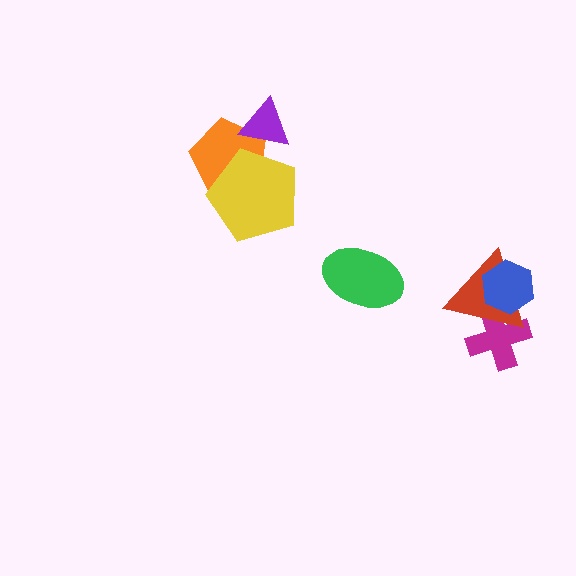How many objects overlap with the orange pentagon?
2 objects overlap with the orange pentagon.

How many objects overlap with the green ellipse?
0 objects overlap with the green ellipse.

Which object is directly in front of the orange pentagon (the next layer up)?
The purple triangle is directly in front of the orange pentagon.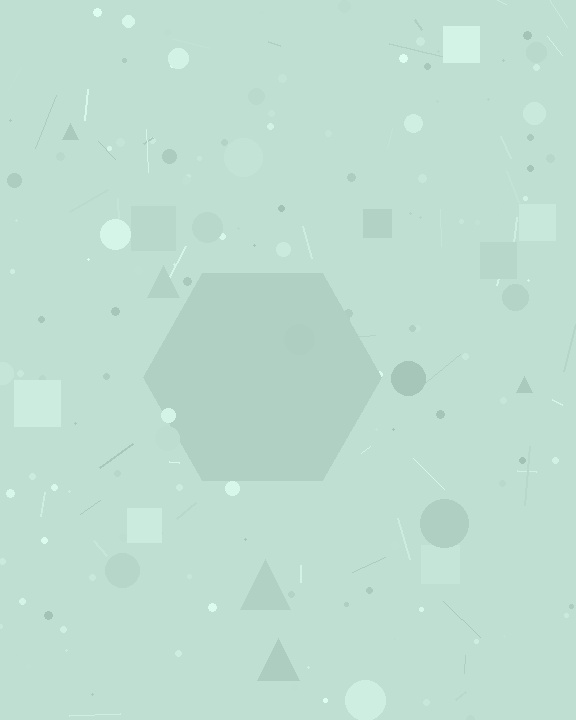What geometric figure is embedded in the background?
A hexagon is embedded in the background.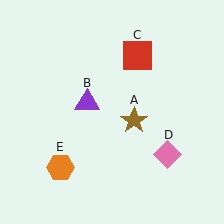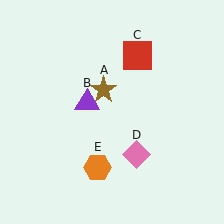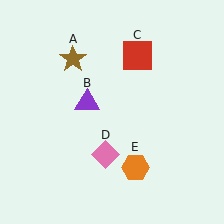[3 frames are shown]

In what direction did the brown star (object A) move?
The brown star (object A) moved up and to the left.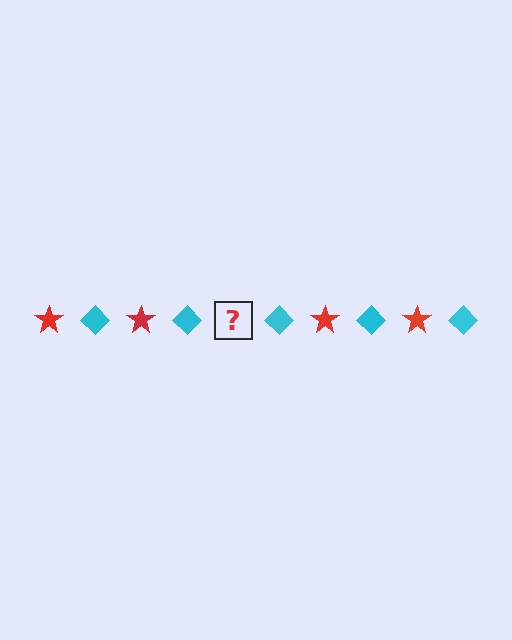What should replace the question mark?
The question mark should be replaced with a red star.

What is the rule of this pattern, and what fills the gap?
The rule is that the pattern alternates between red star and cyan diamond. The gap should be filled with a red star.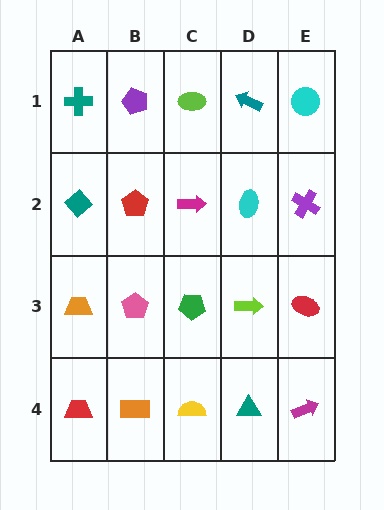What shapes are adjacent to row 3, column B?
A red pentagon (row 2, column B), an orange rectangle (row 4, column B), an orange trapezoid (row 3, column A), a green pentagon (row 3, column C).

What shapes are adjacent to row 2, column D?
A teal arrow (row 1, column D), a lime arrow (row 3, column D), a magenta arrow (row 2, column C), a purple cross (row 2, column E).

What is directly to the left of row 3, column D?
A green pentagon.